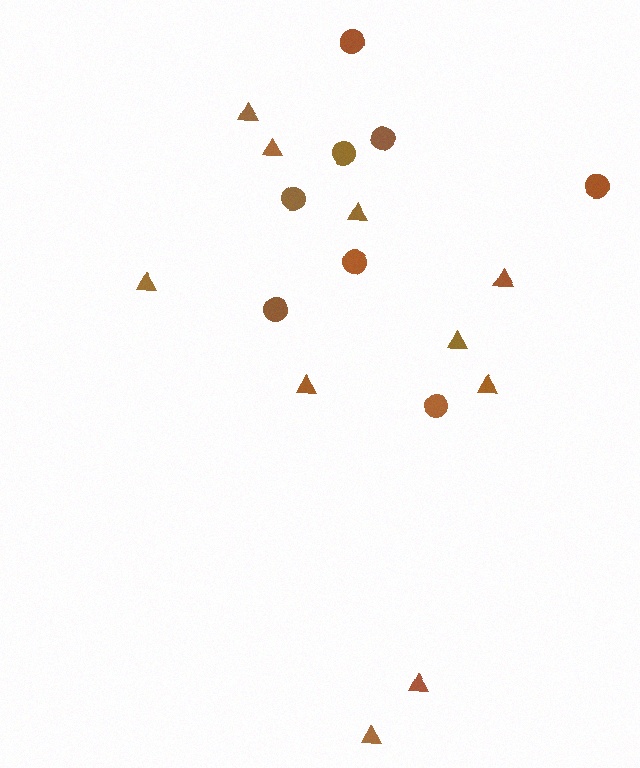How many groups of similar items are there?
There are 2 groups: one group of circles (8) and one group of triangles (10).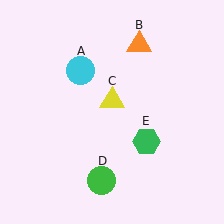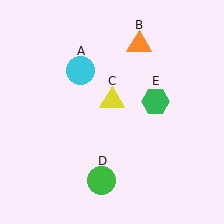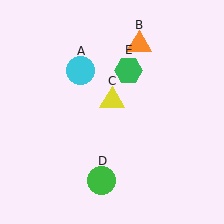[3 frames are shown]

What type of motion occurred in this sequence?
The green hexagon (object E) rotated counterclockwise around the center of the scene.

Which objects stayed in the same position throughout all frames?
Cyan circle (object A) and orange triangle (object B) and yellow triangle (object C) and green circle (object D) remained stationary.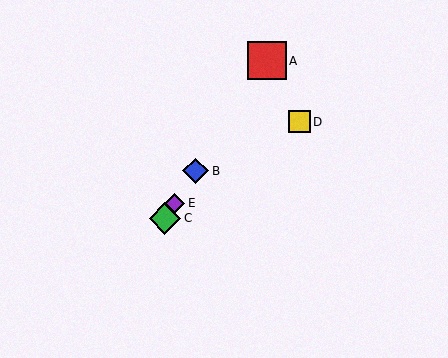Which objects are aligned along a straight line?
Objects A, B, C, E are aligned along a straight line.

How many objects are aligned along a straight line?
4 objects (A, B, C, E) are aligned along a straight line.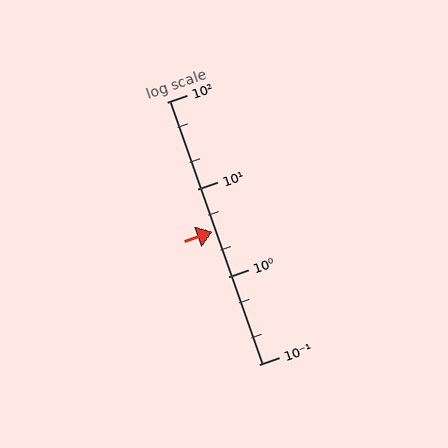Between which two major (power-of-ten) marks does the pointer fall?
The pointer is between 1 and 10.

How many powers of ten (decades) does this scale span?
The scale spans 3 decades, from 0.1 to 100.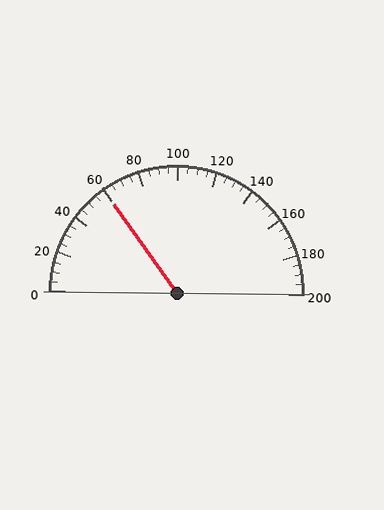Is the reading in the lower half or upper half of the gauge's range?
The reading is in the lower half of the range (0 to 200).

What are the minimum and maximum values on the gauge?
The gauge ranges from 0 to 200.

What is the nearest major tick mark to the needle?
The nearest major tick mark is 60.